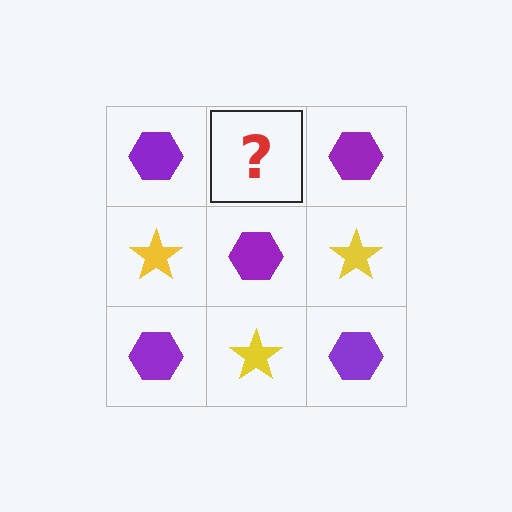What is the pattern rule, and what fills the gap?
The rule is that it alternates purple hexagon and yellow star in a checkerboard pattern. The gap should be filled with a yellow star.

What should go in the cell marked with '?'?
The missing cell should contain a yellow star.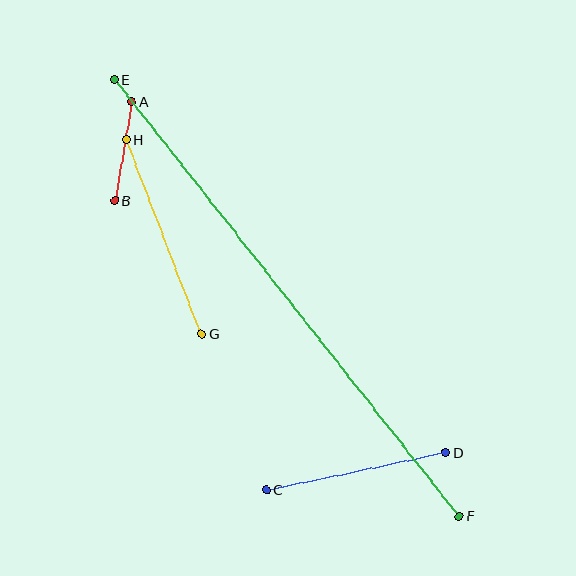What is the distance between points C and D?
The distance is approximately 184 pixels.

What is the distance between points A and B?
The distance is approximately 101 pixels.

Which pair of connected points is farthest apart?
Points E and F are farthest apart.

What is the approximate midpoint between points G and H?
The midpoint is at approximately (164, 236) pixels.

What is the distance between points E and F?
The distance is approximately 556 pixels.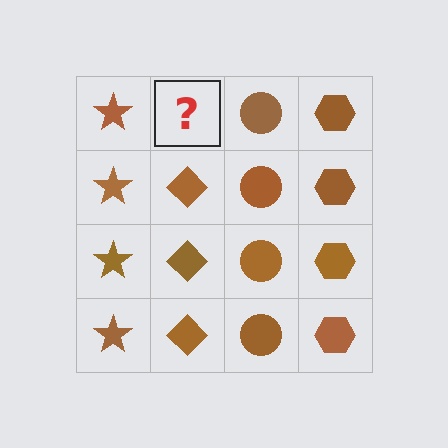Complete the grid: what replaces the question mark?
The question mark should be replaced with a brown diamond.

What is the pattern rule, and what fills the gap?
The rule is that each column has a consistent shape. The gap should be filled with a brown diamond.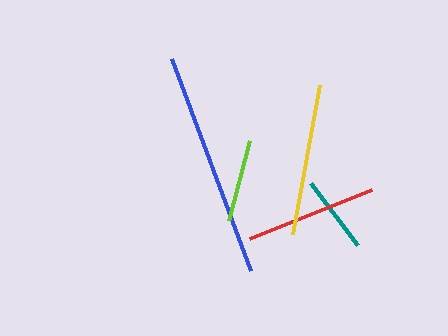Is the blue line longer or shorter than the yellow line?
The blue line is longer than the yellow line.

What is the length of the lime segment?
The lime segment is approximately 83 pixels long.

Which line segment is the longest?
The blue line is the longest at approximately 226 pixels.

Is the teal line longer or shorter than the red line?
The red line is longer than the teal line.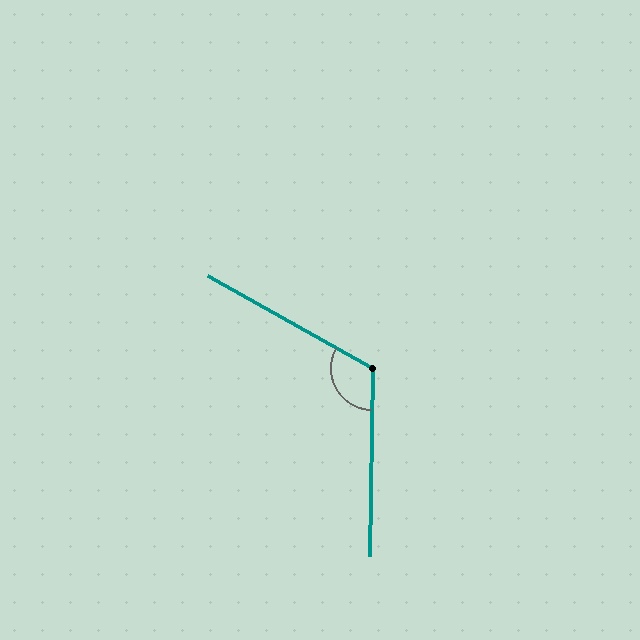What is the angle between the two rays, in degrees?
Approximately 118 degrees.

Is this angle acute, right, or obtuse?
It is obtuse.